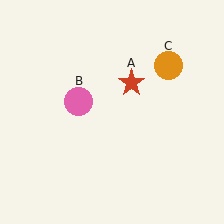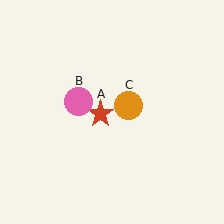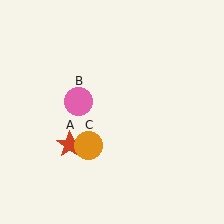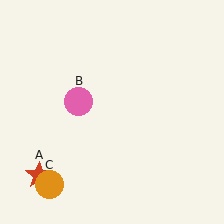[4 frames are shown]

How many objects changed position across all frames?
2 objects changed position: red star (object A), orange circle (object C).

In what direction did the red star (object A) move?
The red star (object A) moved down and to the left.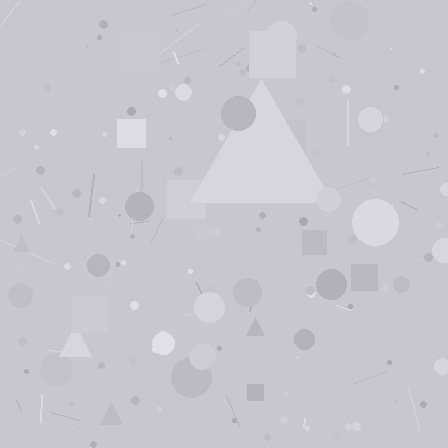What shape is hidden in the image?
A triangle is hidden in the image.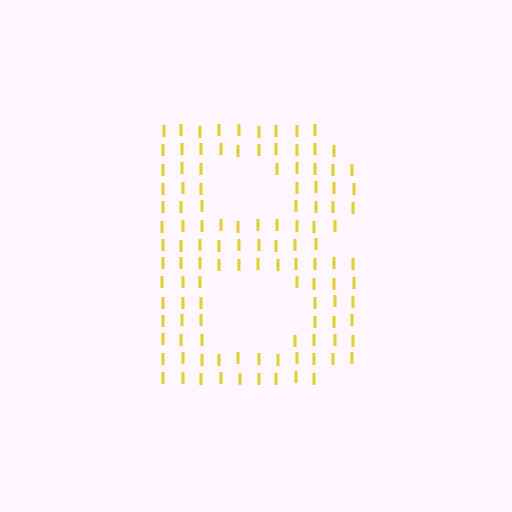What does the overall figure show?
The overall figure shows the letter B.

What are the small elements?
The small elements are letter I's.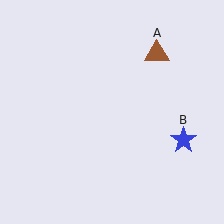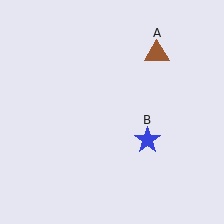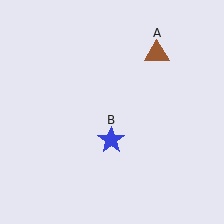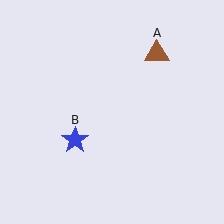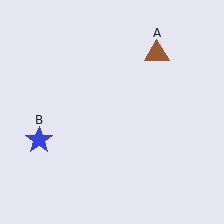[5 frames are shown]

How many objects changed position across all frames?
1 object changed position: blue star (object B).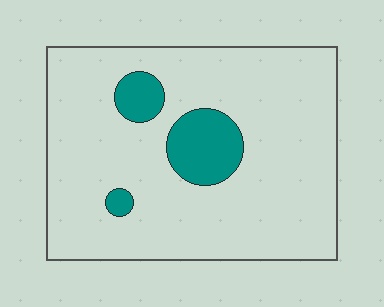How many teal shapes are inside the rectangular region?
3.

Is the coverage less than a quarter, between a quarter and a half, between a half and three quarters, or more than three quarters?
Less than a quarter.